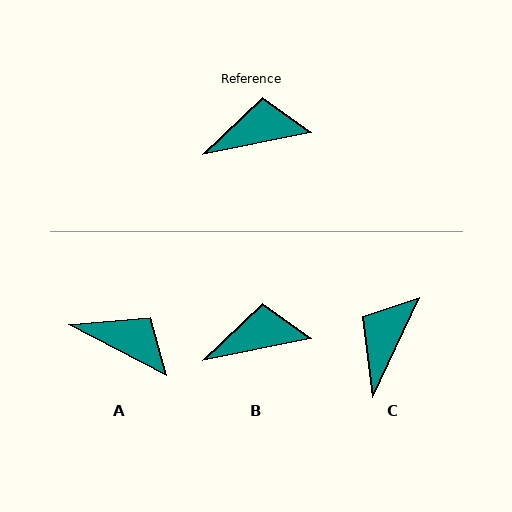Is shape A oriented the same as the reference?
No, it is off by about 39 degrees.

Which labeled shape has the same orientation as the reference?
B.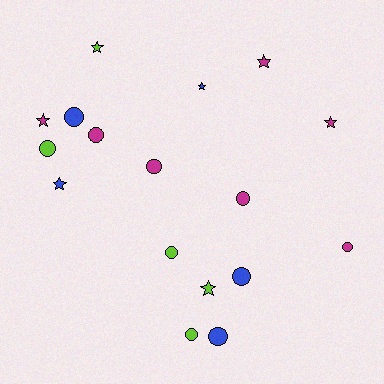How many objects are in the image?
There are 17 objects.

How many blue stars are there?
There are 2 blue stars.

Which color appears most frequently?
Magenta, with 7 objects.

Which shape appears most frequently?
Circle, with 10 objects.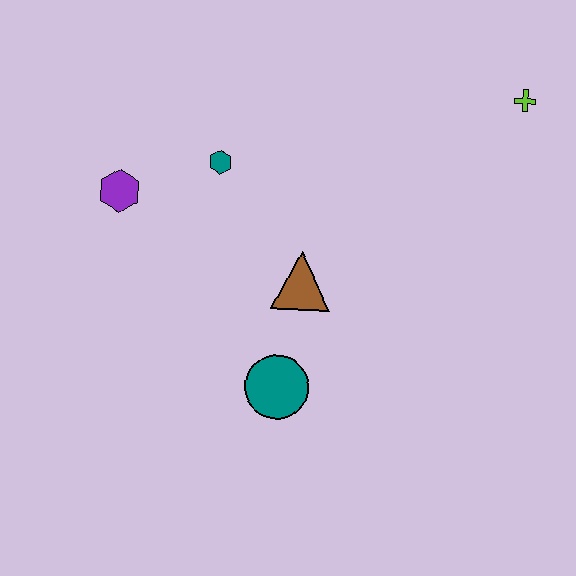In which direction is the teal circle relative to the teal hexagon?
The teal circle is below the teal hexagon.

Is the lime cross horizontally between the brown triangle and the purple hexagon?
No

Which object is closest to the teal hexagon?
The purple hexagon is closest to the teal hexagon.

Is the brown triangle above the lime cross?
No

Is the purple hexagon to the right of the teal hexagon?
No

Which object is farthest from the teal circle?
The lime cross is farthest from the teal circle.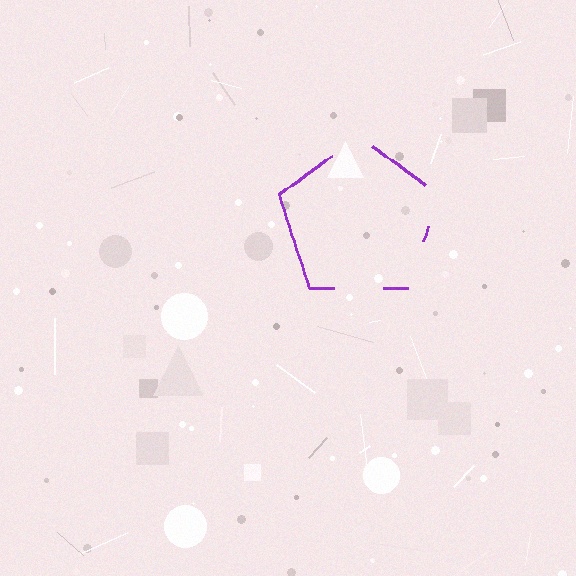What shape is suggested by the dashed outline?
The dashed outline suggests a pentagon.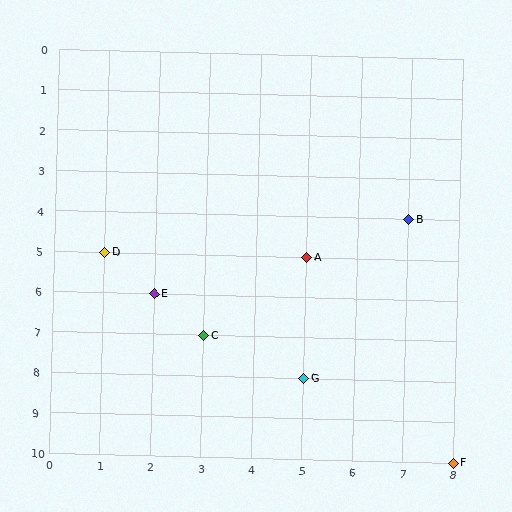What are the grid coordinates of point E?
Point E is at grid coordinates (2, 6).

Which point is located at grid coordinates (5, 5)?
Point A is at (5, 5).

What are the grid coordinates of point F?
Point F is at grid coordinates (8, 10).